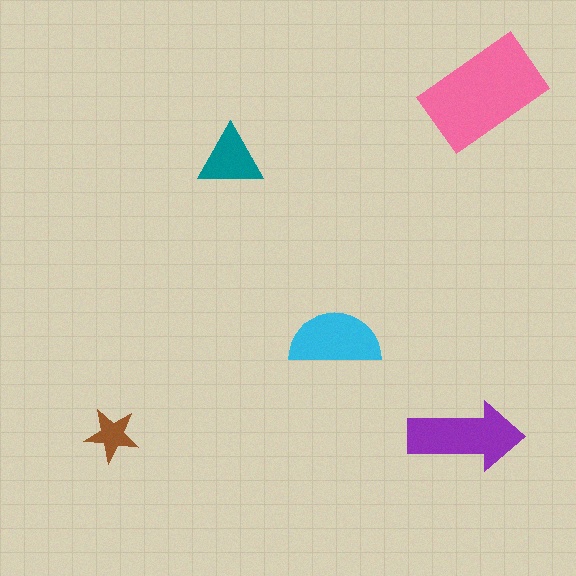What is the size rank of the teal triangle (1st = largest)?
4th.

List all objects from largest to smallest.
The pink rectangle, the purple arrow, the cyan semicircle, the teal triangle, the brown star.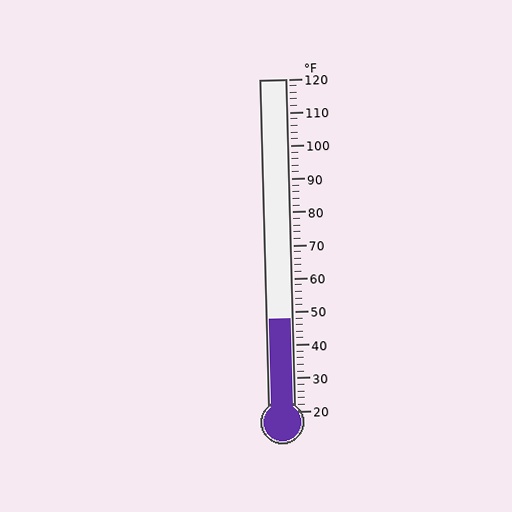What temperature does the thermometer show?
The thermometer shows approximately 48°F.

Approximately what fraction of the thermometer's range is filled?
The thermometer is filled to approximately 30% of its range.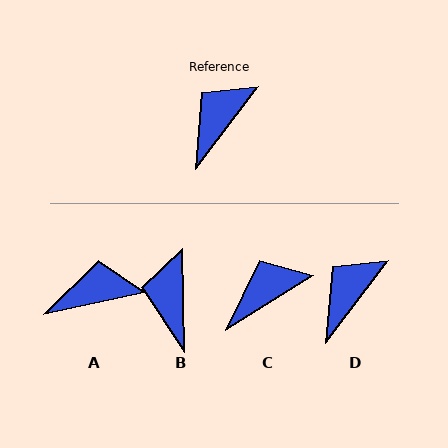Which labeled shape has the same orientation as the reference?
D.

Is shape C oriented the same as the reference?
No, it is off by about 21 degrees.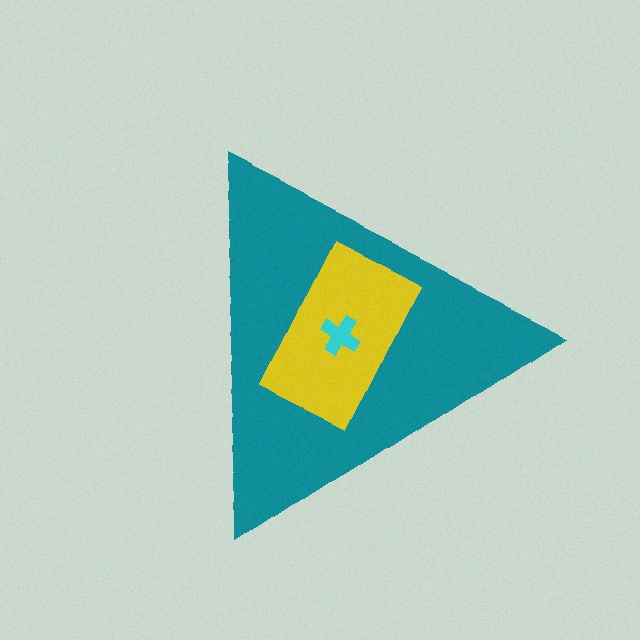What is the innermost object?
The cyan cross.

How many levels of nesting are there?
3.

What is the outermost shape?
The teal triangle.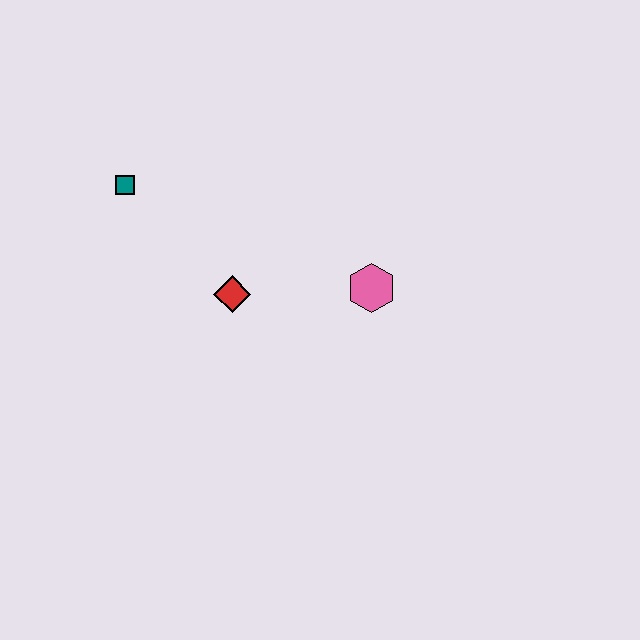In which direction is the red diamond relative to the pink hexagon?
The red diamond is to the left of the pink hexagon.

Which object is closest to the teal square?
The red diamond is closest to the teal square.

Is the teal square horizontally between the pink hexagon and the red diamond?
No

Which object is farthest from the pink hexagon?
The teal square is farthest from the pink hexagon.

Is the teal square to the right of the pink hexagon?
No